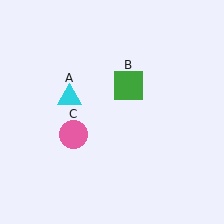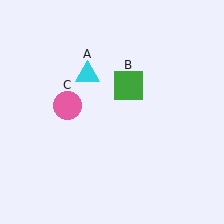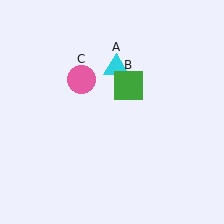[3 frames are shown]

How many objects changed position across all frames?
2 objects changed position: cyan triangle (object A), pink circle (object C).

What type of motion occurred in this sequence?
The cyan triangle (object A), pink circle (object C) rotated clockwise around the center of the scene.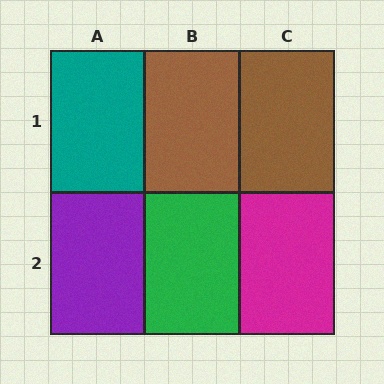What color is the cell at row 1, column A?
Teal.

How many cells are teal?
1 cell is teal.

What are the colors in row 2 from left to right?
Purple, green, magenta.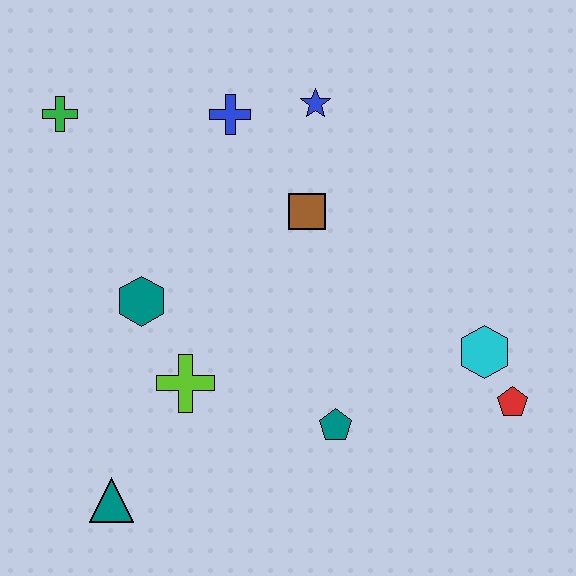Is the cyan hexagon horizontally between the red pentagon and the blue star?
Yes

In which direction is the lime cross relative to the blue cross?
The lime cross is below the blue cross.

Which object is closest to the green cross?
The blue cross is closest to the green cross.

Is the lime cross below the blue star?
Yes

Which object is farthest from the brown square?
The teal triangle is farthest from the brown square.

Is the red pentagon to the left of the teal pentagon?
No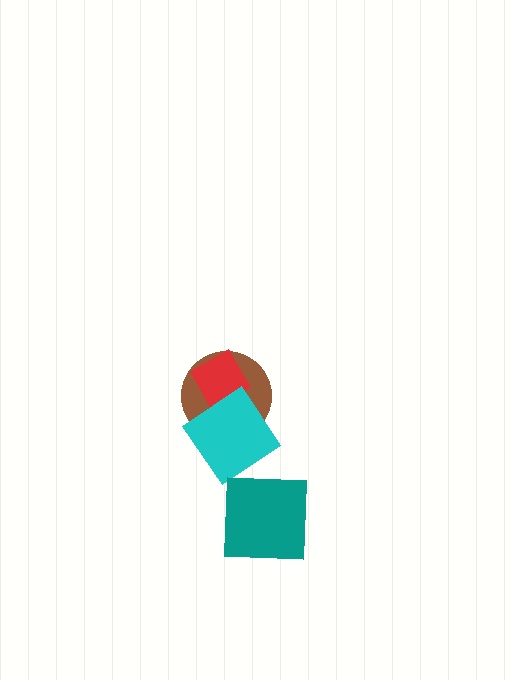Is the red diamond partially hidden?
Yes, it is partially covered by another shape.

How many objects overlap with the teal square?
0 objects overlap with the teal square.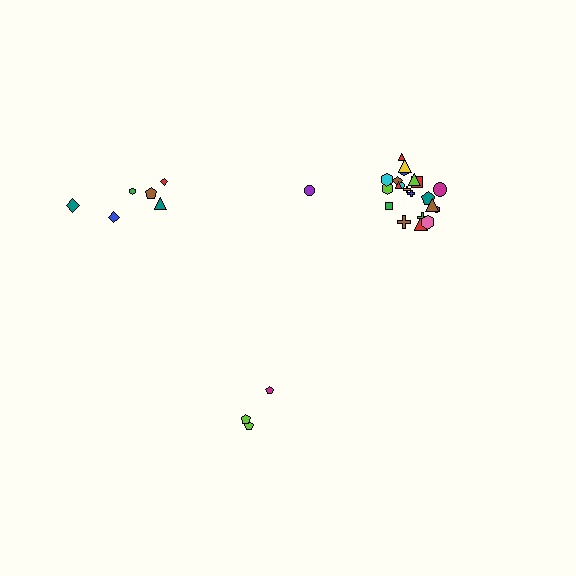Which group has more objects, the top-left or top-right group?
The top-right group.